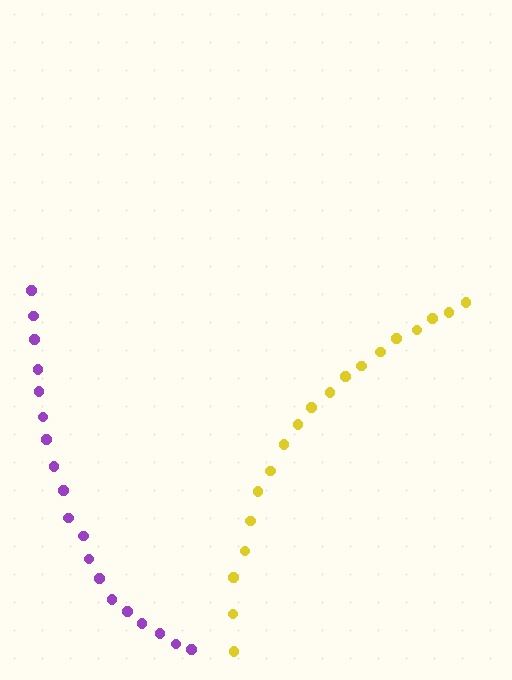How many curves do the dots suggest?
There are 2 distinct paths.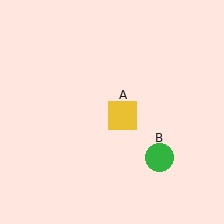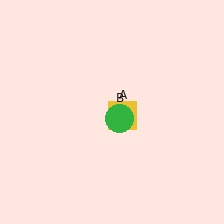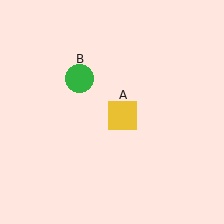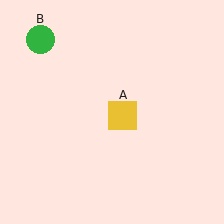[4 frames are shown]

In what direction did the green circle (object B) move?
The green circle (object B) moved up and to the left.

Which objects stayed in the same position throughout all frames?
Yellow square (object A) remained stationary.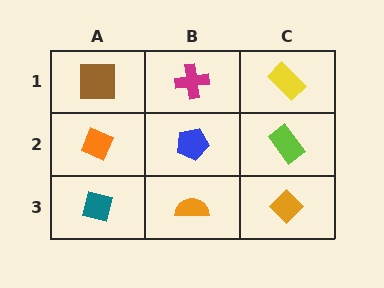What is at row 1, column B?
A magenta cross.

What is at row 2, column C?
A lime rectangle.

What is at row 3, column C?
An orange diamond.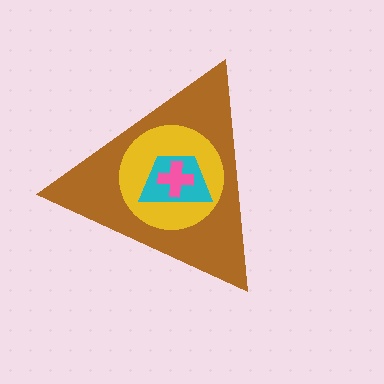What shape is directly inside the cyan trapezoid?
The pink cross.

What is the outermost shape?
The brown triangle.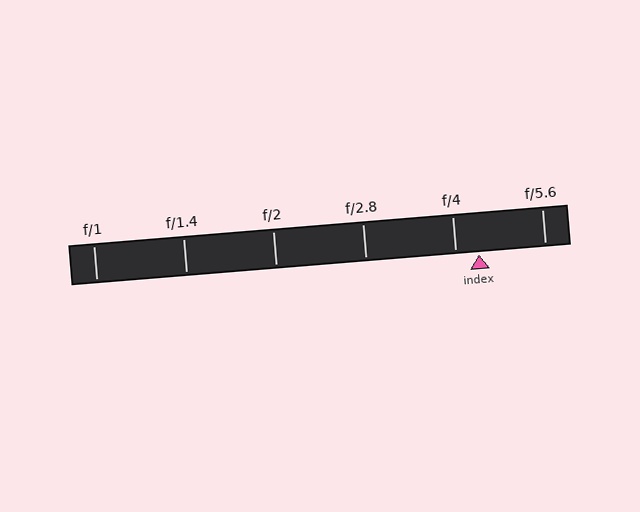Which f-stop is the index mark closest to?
The index mark is closest to f/4.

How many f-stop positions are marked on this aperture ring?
There are 6 f-stop positions marked.